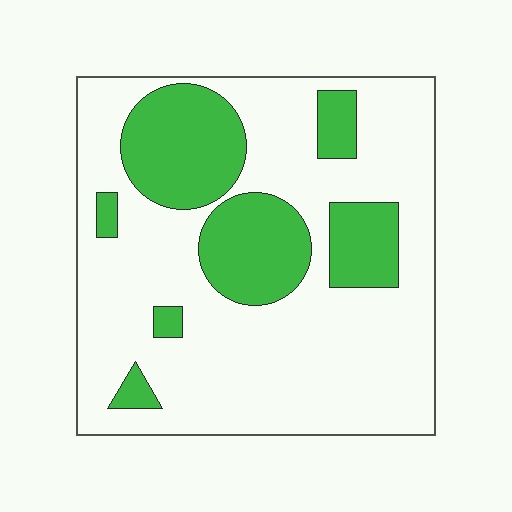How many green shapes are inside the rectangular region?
7.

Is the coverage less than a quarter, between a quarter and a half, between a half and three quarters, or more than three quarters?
Between a quarter and a half.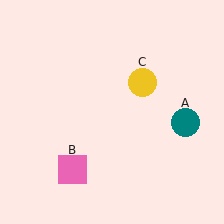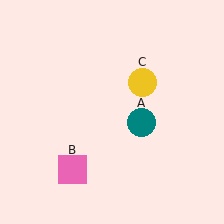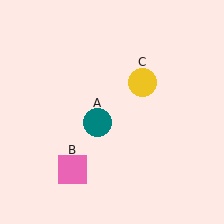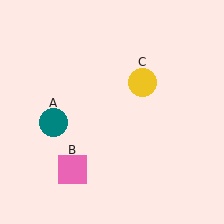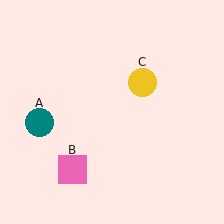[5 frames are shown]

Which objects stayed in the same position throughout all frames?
Pink square (object B) and yellow circle (object C) remained stationary.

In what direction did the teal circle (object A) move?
The teal circle (object A) moved left.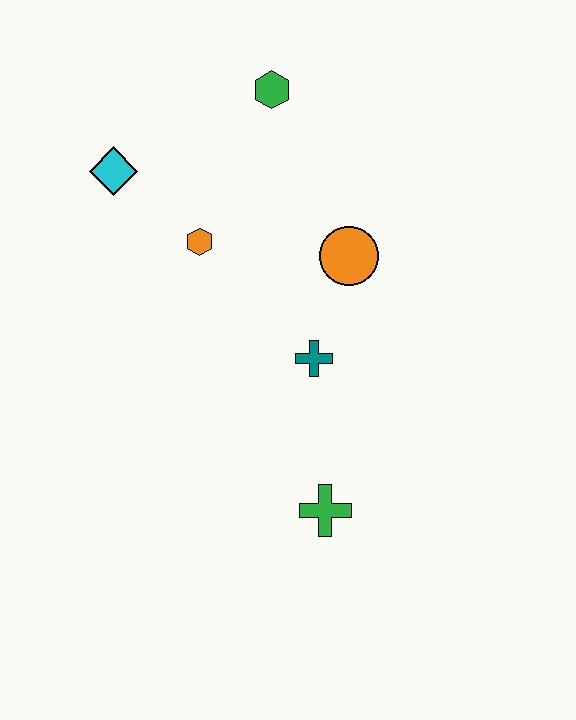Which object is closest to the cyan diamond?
The orange hexagon is closest to the cyan diamond.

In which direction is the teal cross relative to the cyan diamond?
The teal cross is to the right of the cyan diamond.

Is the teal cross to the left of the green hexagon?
No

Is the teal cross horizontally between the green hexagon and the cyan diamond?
No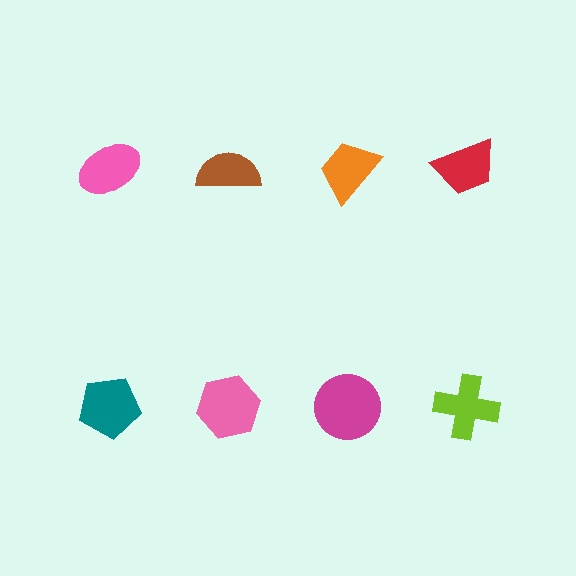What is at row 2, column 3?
A magenta circle.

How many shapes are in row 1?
4 shapes.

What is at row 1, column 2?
A brown semicircle.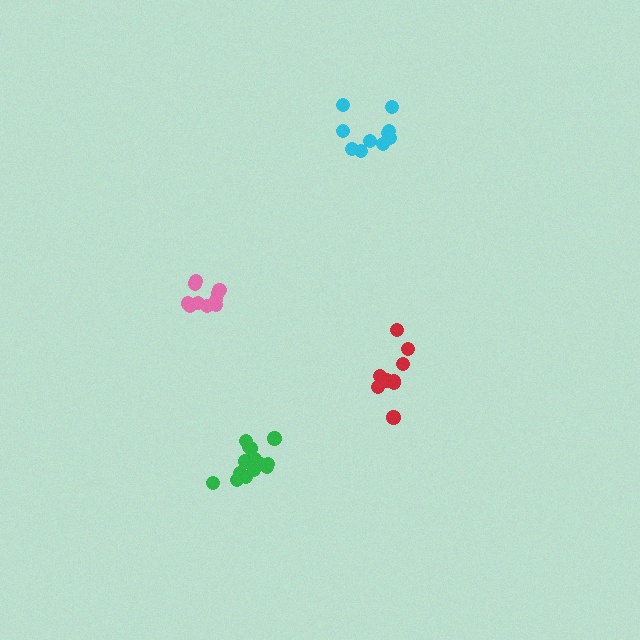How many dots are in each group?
Group 1: 14 dots, Group 2: 10 dots, Group 3: 10 dots, Group 4: 9 dots (43 total).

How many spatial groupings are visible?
There are 4 spatial groupings.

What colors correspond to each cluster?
The clusters are colored: green, pink, cyan, red.